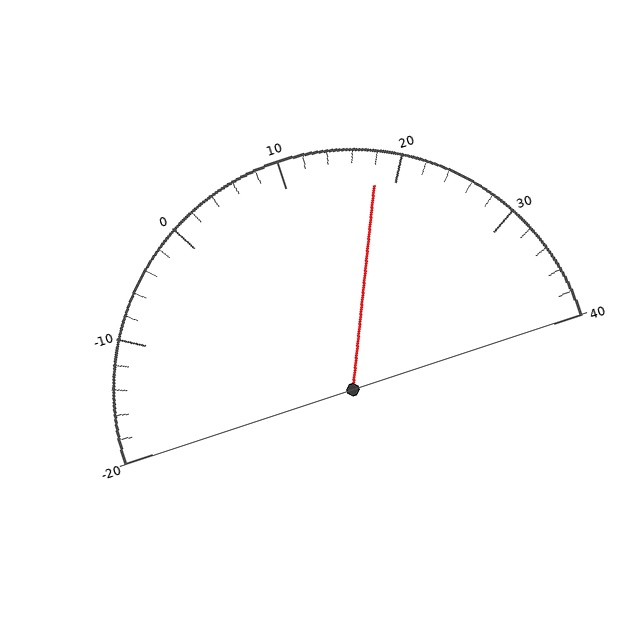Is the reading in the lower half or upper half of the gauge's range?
The reading is in the upper half of the range (-20 to 40).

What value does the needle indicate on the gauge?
The needle indicates approximately 18.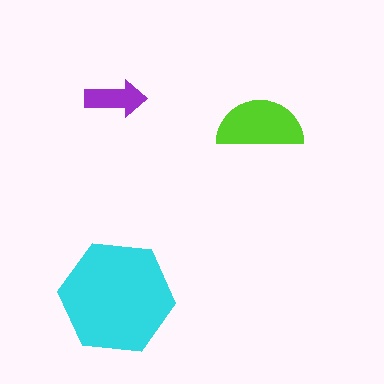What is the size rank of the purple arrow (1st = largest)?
3rd.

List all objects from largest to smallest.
The cyan hexagon, the lime semicircle, the purple arrow.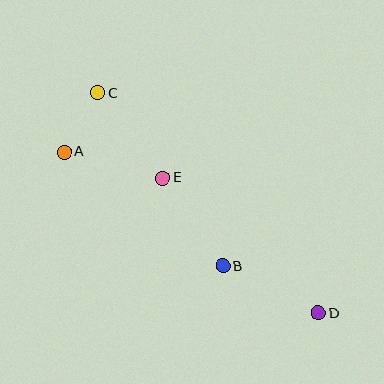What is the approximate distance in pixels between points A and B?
The distance between A and B is approximately 195 pixels.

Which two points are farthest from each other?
Points C and D are farthest from each other.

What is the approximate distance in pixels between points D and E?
The distance between D and E is approximately 206 pixels.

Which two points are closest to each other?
Points A and C are closest to each other.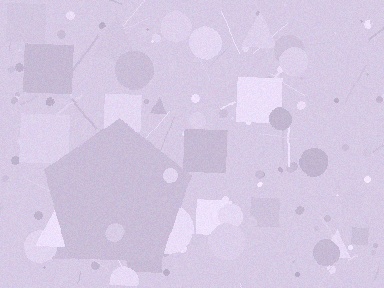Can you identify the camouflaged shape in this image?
The camouflaged shape is a pentagon.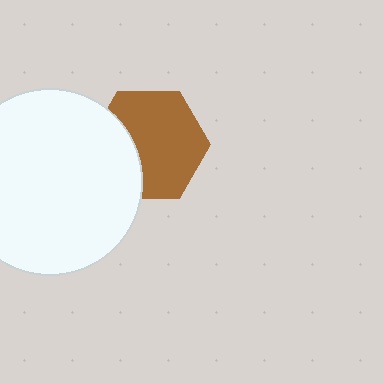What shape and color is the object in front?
The object in front is a white circle.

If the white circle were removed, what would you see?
You would see the complete brown hexagon.